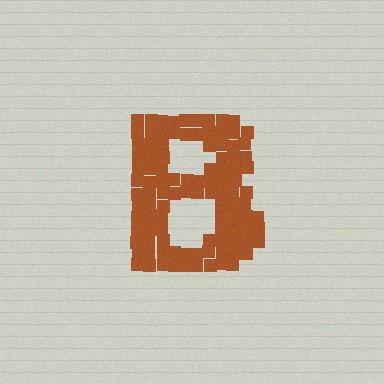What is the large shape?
The large shape is the letter B.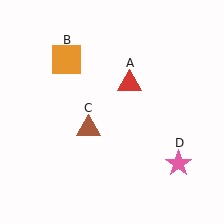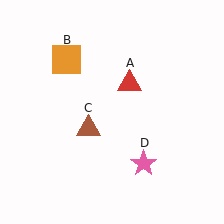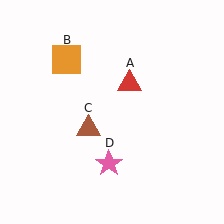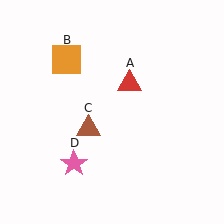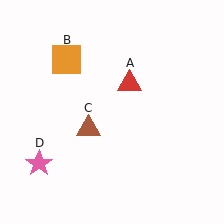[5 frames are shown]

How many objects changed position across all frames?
1 object changed position: pink star (object D).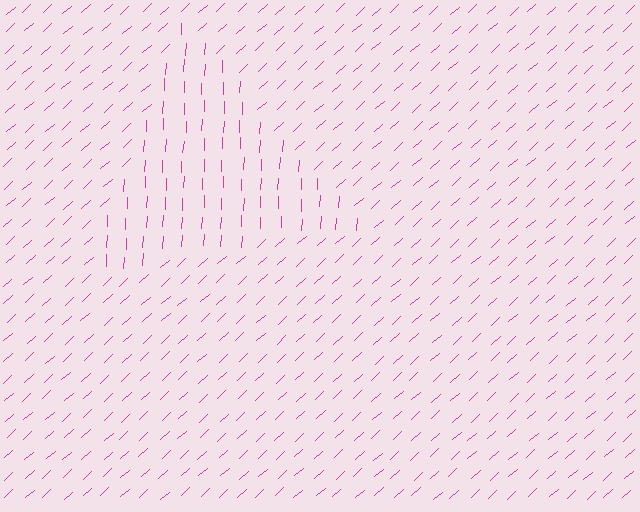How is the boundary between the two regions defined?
The boundary is defined purely by a change in line orientation (approximately 45 degrees difference). All lines are the same color and thickness.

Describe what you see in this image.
The image is filled with small magenta line segments. A triangle region in the image has lines oriented differently from the surrounding lines, creating a visible texture boundary.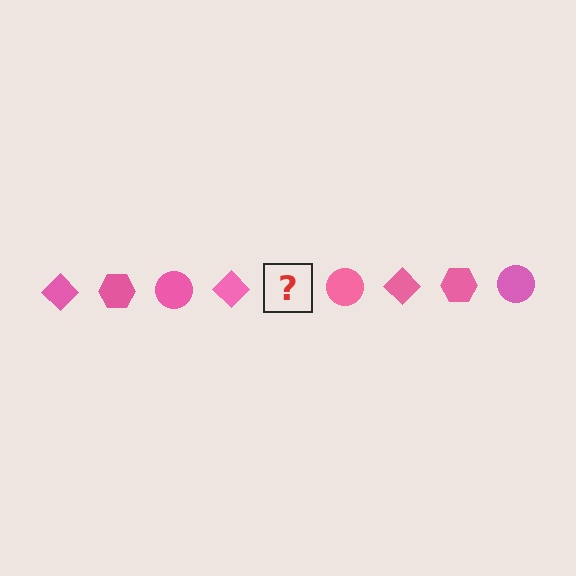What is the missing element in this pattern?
The missing element is a pink hexagon.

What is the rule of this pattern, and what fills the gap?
The rule is that the pattern cycles through diamond, hexagon, circle shapes in pink. The gap should be filled with a pink hexagon.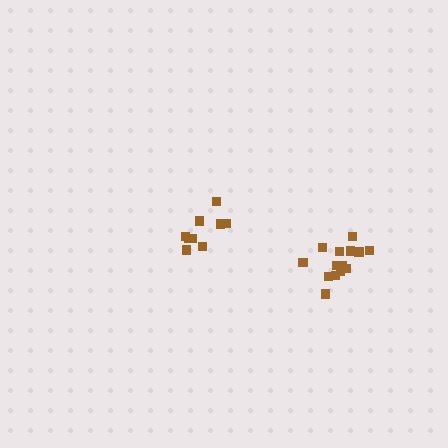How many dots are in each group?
Group 1: 9 dots, Group 2: 14 dots (23 total).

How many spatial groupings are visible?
There are 2 spatial groupings.